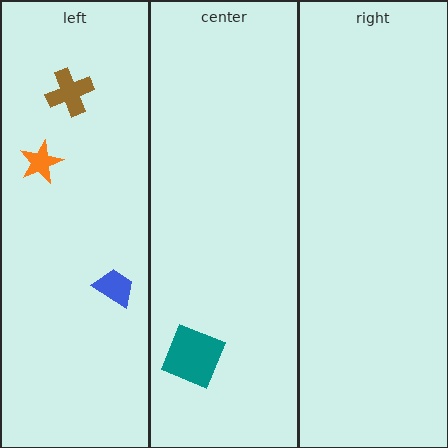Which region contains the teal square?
The center region.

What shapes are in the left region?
The brown cross, the orange star, the blue trapezoid.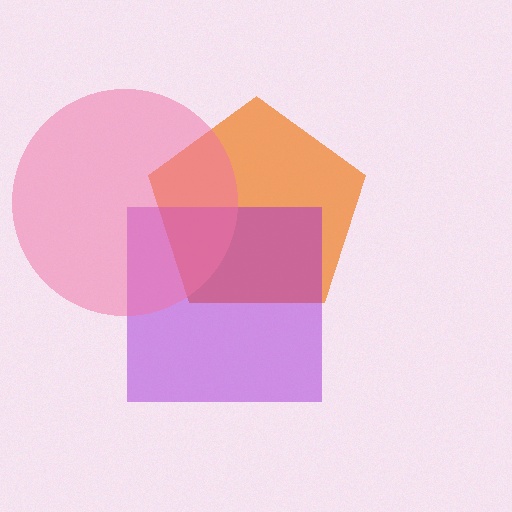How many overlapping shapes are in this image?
There are 3 overlapping shapes in the image.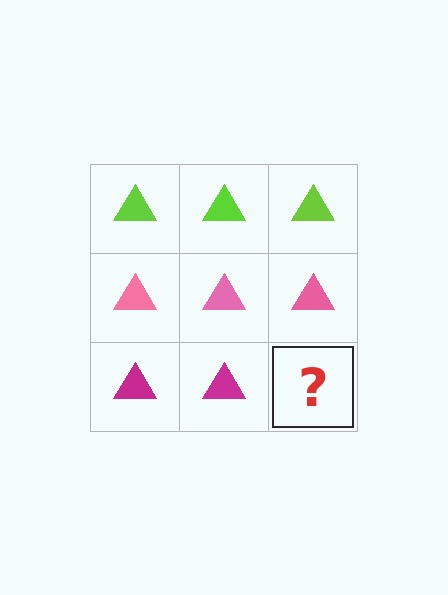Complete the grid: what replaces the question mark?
The question mark should be replaced with a magenta triangle.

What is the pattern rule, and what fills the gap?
The rule is that each row has a consistent color. The gap should be filled with a magenta triangle.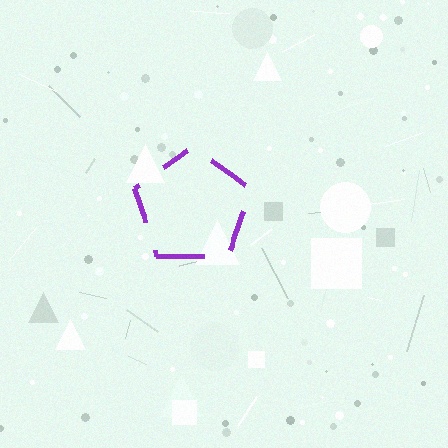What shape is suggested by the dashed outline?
The dashed outline suggests a pentagon.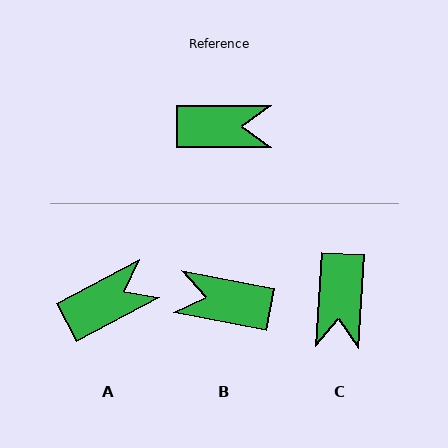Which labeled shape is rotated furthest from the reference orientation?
B, about 169 degrees away.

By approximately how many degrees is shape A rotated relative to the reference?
Approximately 28 degrees counter-clockwise.